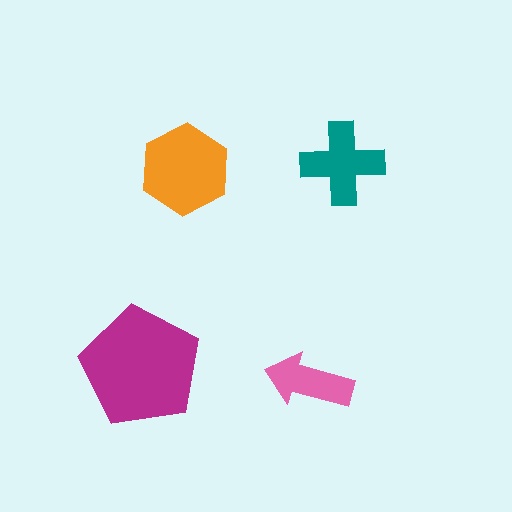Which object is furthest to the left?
The magenta pentagon is leftmost.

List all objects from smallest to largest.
The pink arrow, the teal cross, the orange hexagon, the magenta pentagon.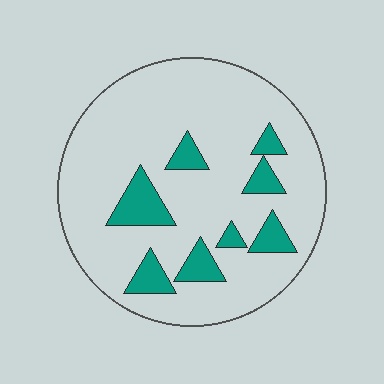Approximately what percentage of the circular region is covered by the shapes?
Approximately 15%.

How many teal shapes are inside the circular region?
8.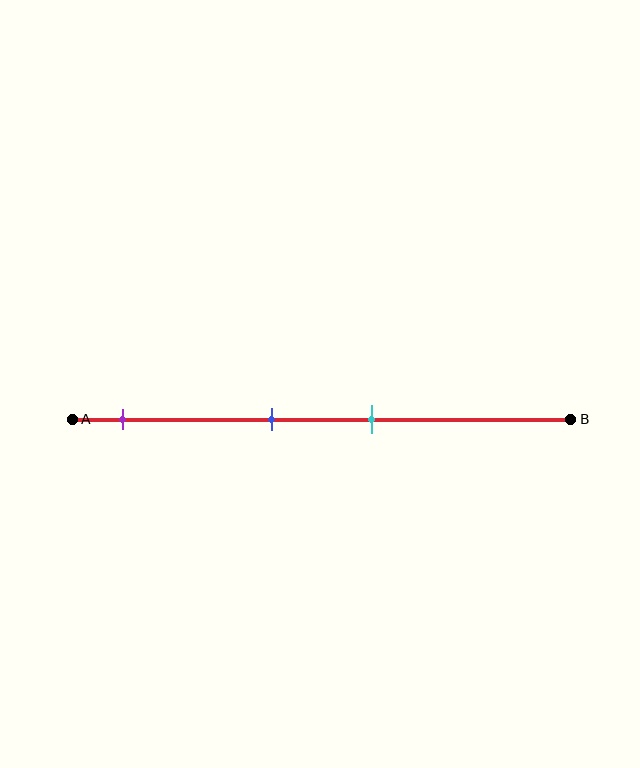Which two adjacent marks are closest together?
The blue and cyan marks are the closest adjacent pair.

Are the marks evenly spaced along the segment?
No, the marks are not evenly spaced.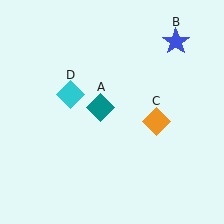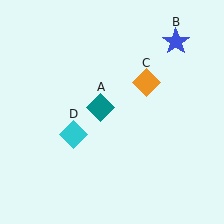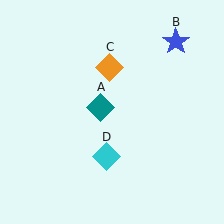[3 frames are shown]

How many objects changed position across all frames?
2 objects changed position: orange diamond (object C), cyan diamond (object D).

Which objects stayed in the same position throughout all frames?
Teal diamond (object A) and blue star (object B) remained stationary.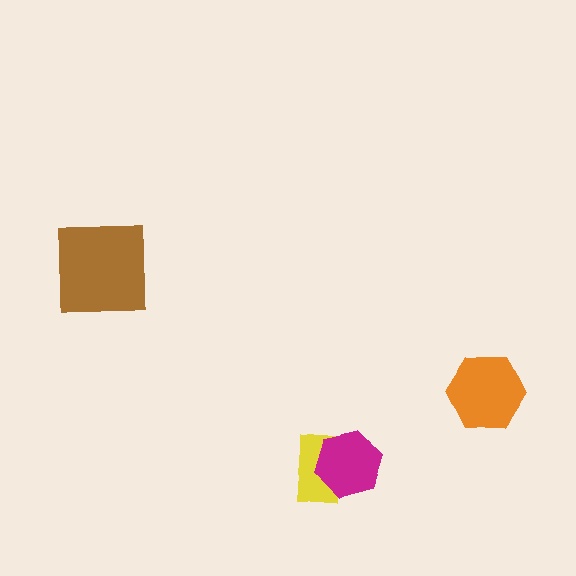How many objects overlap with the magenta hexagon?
1 object overlaps with the magenta hexagon.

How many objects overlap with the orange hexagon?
0 objects overlap with the orange hexagon.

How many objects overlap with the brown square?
0 objects overlap with the brown square.